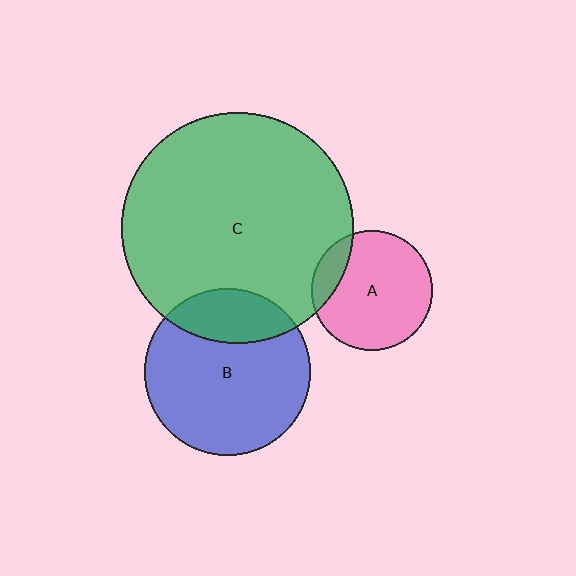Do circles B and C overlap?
Yes.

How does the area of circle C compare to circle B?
Approximately 1.9 times.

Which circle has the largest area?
Circle C (green).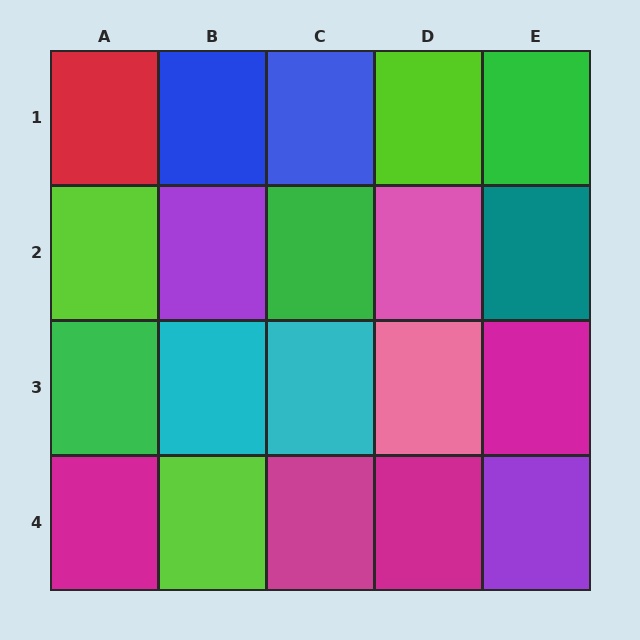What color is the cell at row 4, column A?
Magenta.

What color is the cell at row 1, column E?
Green.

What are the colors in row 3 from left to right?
Green, cyan, cyan, pink, magenta.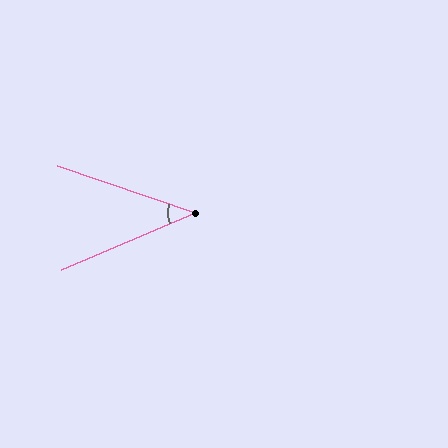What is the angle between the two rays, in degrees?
Approximately 41 degrees.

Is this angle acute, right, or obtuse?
It is acute.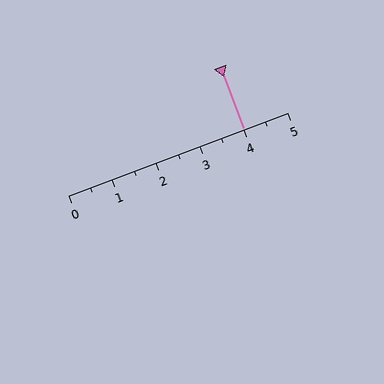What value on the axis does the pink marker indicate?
The marker indicates approximately 4.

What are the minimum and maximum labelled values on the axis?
The axis runs from 0 to 5.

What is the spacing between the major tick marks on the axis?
The major ticks are spaced 1 apart.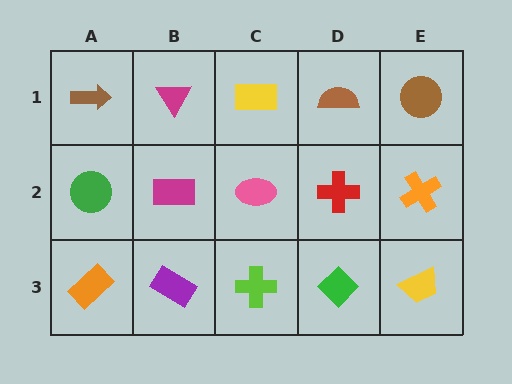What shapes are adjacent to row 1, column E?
An orange cross (row 2, column E), a brown semicircle (row 1, column D).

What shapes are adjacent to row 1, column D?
A red cross (row 2, column D), a yellow rectangle (row 1, column C), a brown circle (row 1, column E).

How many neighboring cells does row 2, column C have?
4.